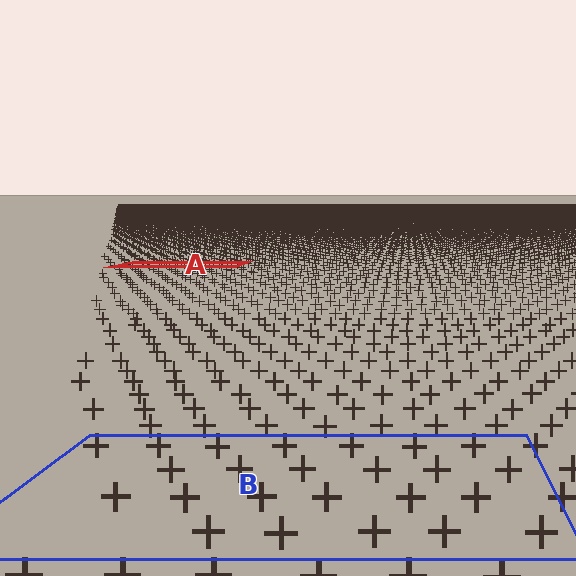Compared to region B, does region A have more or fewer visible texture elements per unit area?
Region A has more texture elements per unit area — they are packed more densely because it is farther away.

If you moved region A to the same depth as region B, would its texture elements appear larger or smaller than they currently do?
They would appear larger. At a closer depth, the same texture elements are projected at a bigger on-screen size.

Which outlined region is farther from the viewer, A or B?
Region A is farther from the viewer — the texture elements inside it appear smaller and more densely packed.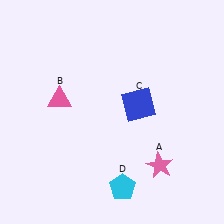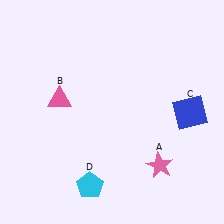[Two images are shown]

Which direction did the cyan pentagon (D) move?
The cyan pentagon (D) moved left.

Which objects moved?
The objects that moved are: the blue square (C), the cyan pentagon (D).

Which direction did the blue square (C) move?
The blue square (C) moved right.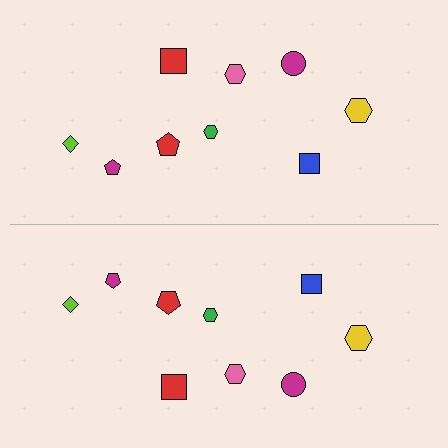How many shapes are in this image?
There are 18 shapes in this image.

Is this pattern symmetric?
Yes, this pattern has bilateral (reflection) symmetry.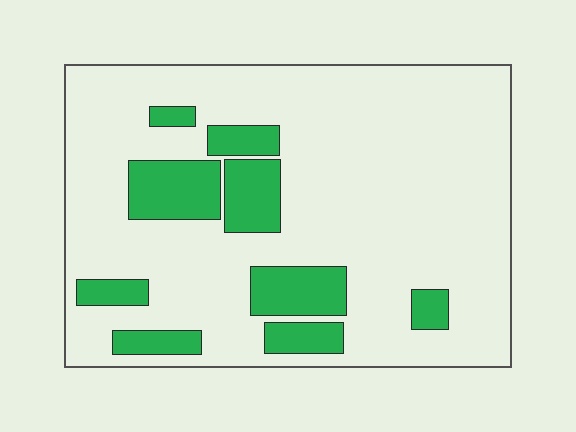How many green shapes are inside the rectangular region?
9.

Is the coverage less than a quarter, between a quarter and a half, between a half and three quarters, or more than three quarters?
Less than a quarter.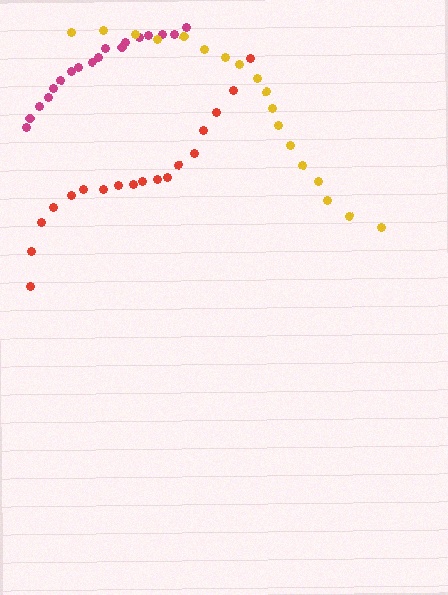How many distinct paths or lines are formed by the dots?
There are 3 distinct paths.